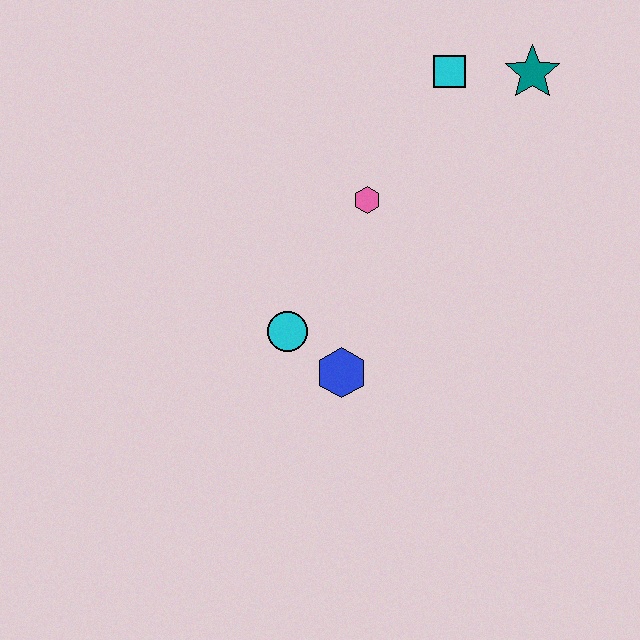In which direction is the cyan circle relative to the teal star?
The cyan circle is below the teal star.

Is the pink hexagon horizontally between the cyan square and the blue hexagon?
Yes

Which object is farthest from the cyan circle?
The teal star is farthest from the cyan circle.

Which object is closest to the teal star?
The cyan square is closest to the teal star.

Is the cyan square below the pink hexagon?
No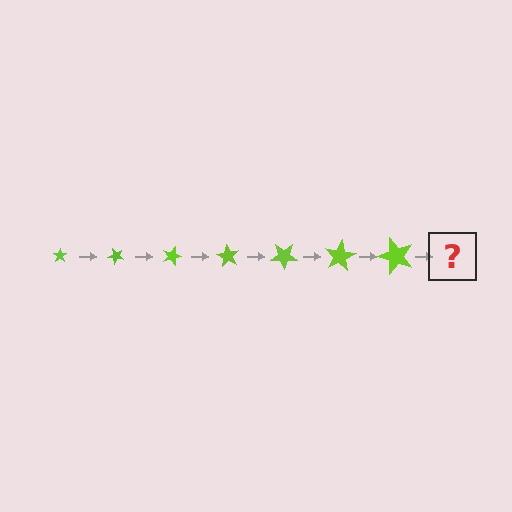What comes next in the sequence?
The next element should be a star, larger than the previous one and rotated 315 degrees from the start.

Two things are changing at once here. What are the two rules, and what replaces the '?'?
The two rules are that the star grows larger each step and it rotates 45 degrees each step. The '?' should be a star, larger than the previous one and rotated 315 degrees from the start.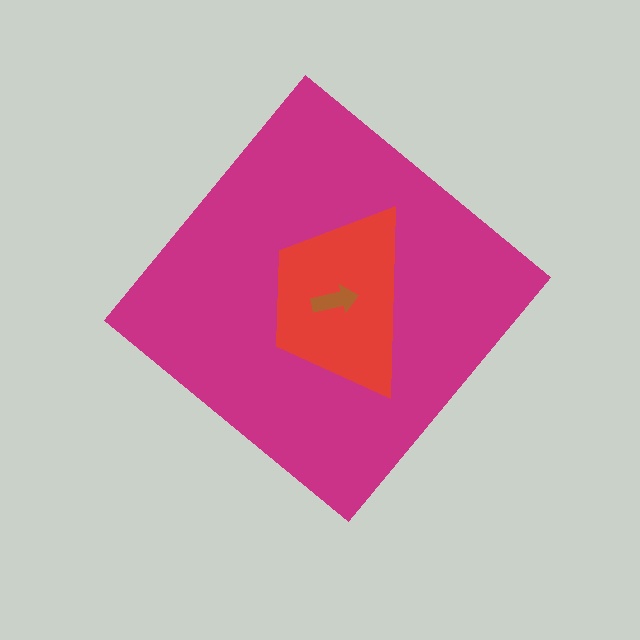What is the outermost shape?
The magenta diamond.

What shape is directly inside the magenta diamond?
The red trapezoid.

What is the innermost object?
The brown arrow.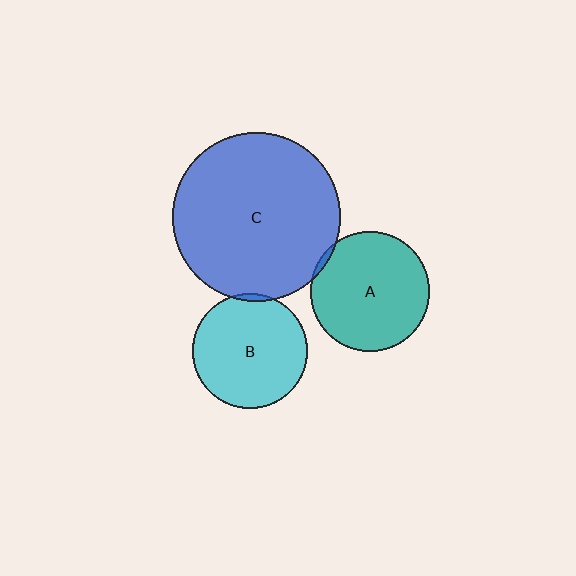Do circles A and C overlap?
Yes.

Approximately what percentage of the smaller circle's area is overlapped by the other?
Approximately 5%.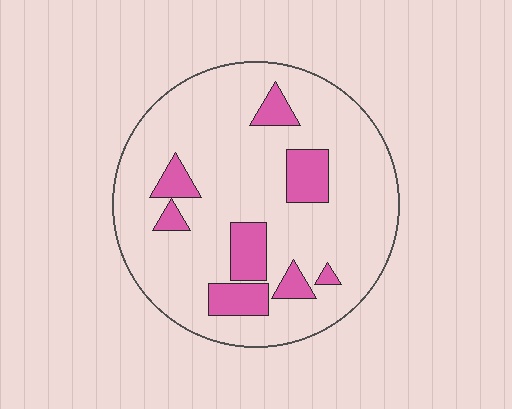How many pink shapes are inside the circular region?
8.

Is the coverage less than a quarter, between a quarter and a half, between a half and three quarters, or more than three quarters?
Less than a quarter.